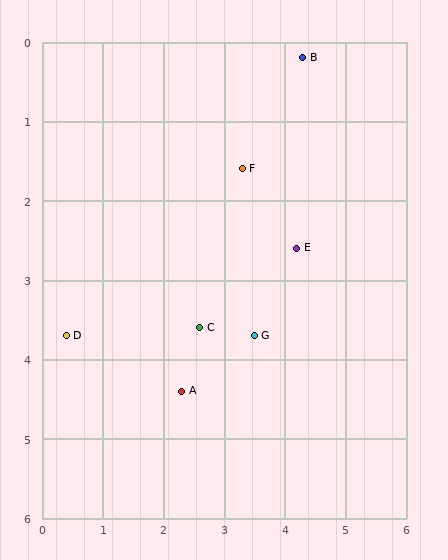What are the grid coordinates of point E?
Point E is at approximately (4.2, 2.6).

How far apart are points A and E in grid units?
Points A and E are about 2.6 grid units apart.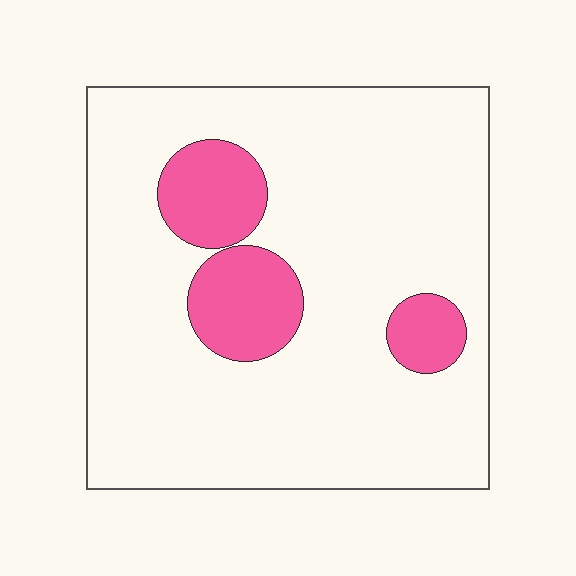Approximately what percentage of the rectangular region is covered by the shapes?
Approximately 15%.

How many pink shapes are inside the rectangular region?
3.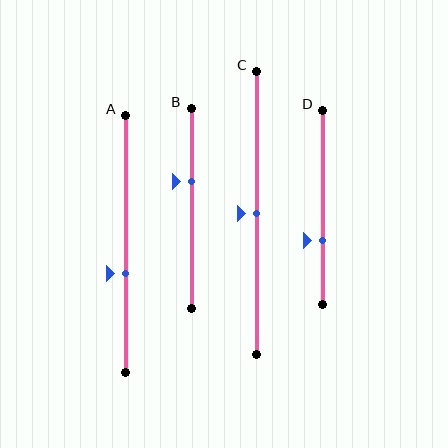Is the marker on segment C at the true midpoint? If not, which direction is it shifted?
Yes, the marker on segment C is at the true midpoint.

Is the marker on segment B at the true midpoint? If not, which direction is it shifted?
No, the marker on segment B is shifted upward by about 14% of the segment length.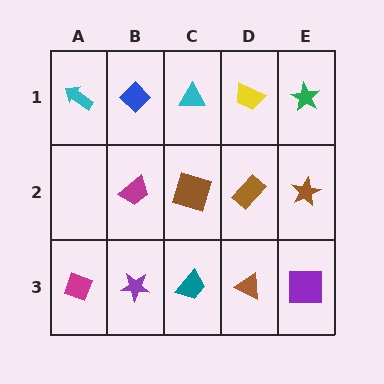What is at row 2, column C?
A brown square.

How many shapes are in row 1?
5 shapes.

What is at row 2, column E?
A brown star.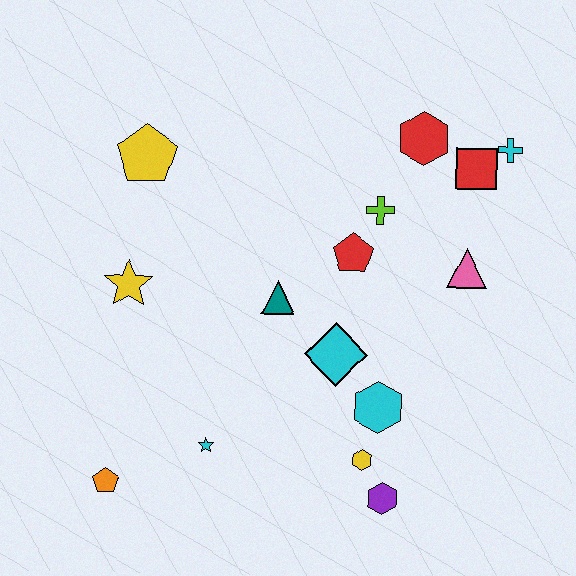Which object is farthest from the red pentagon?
The orange pentagon is farthest from the red pentagon.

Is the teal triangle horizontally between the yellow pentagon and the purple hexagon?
Yes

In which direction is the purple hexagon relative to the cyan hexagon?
The purple hexagon is below the cyan hexagon.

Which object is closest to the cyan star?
The orange pentagon is closest to the cyan star.